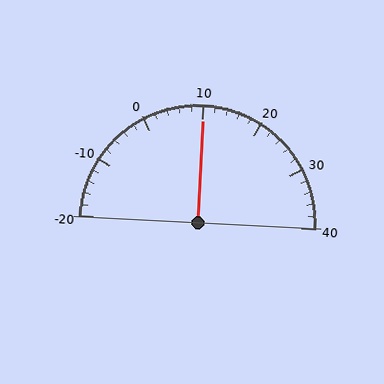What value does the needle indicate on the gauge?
The needle indicates approximately 10.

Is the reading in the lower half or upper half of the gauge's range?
The reading is in the upper half of the range (-20 to 40).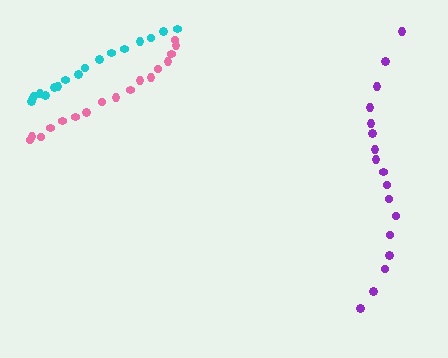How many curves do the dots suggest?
There are 3 distinct paths.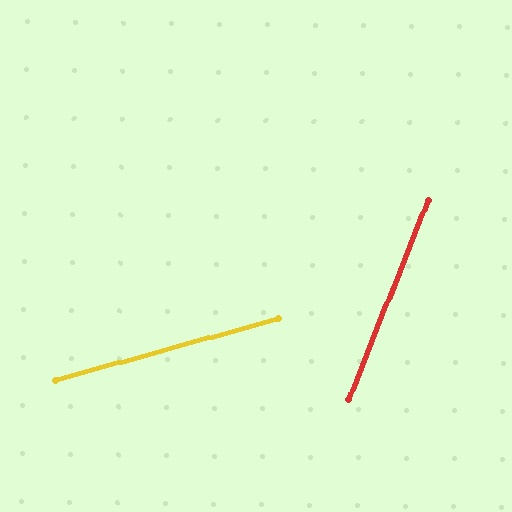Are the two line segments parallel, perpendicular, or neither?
Neither parallel nor perpendicular — they differ by about 53°.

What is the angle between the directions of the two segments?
Approximately 53 degrees.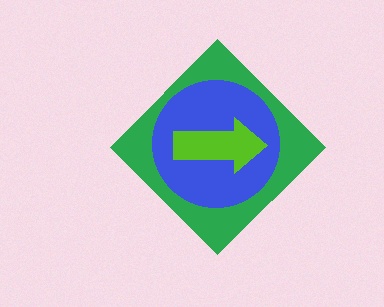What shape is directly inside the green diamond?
The blue circle.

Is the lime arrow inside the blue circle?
Yes.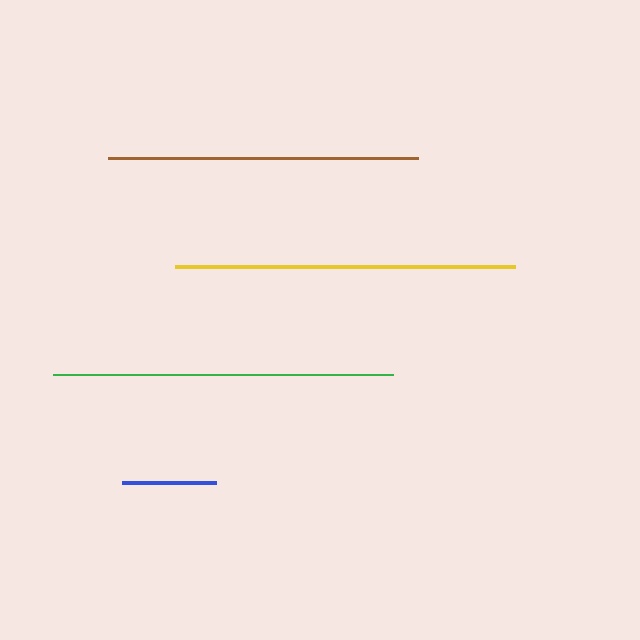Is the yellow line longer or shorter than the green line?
The yellow line is longer than the green line.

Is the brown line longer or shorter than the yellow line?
The yellow line is longer than the brown line.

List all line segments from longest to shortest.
From longest to shortest: yellow, green, brown, blue.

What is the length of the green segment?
The green segment is approximately 340 pixels long.